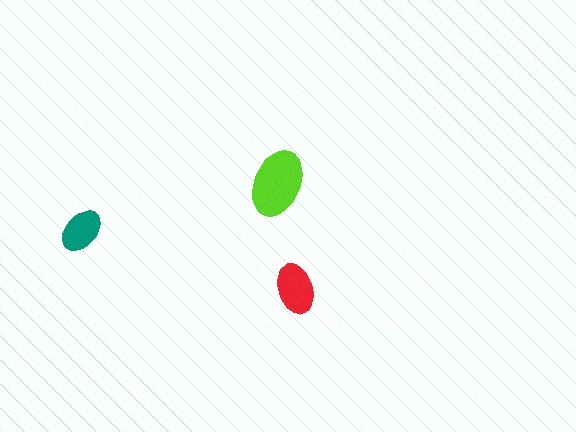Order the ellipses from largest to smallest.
the lime one, the red one, the teal one.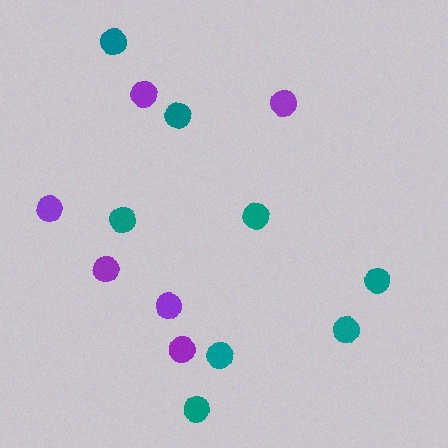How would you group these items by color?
There are 2 groups: one group of teal circles (8) and one group of purple circles (6).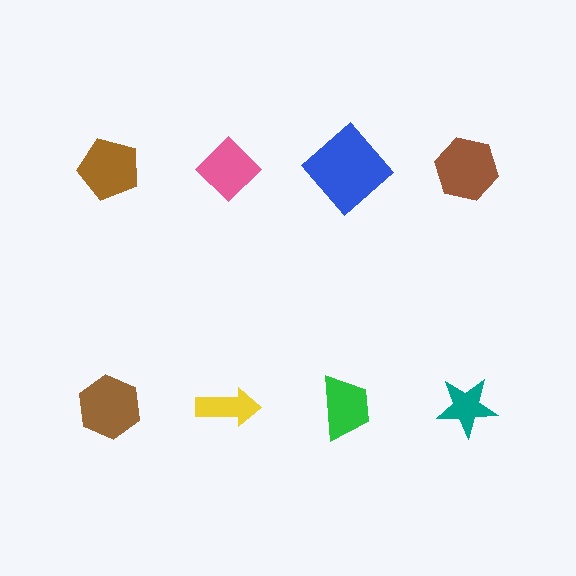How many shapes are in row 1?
4 shapes.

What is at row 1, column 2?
A pink diamond.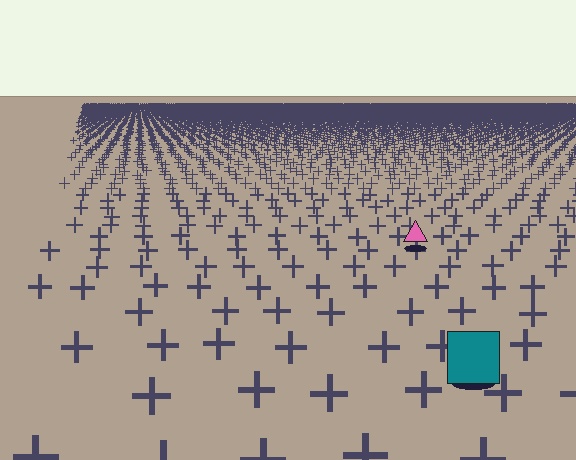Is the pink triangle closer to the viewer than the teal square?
No. The teal square is closer — you can tell from the texture gradient: the ground texture is coarser near it.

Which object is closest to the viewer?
The teal square is closest. The texture marks near it are larger and more spread out.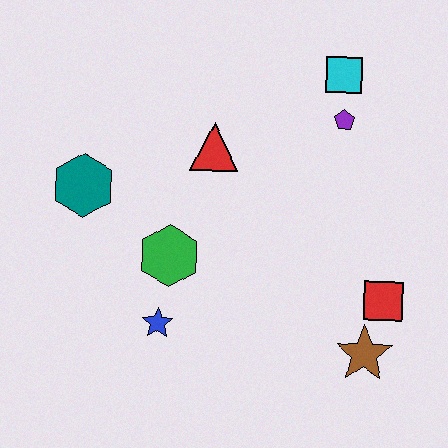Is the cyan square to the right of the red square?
No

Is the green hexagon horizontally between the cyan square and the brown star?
No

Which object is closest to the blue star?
The green hexagon is closest to the blue star.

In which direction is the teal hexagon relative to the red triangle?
The teal hexagon is to the left of the red triangle.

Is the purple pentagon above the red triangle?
Yes